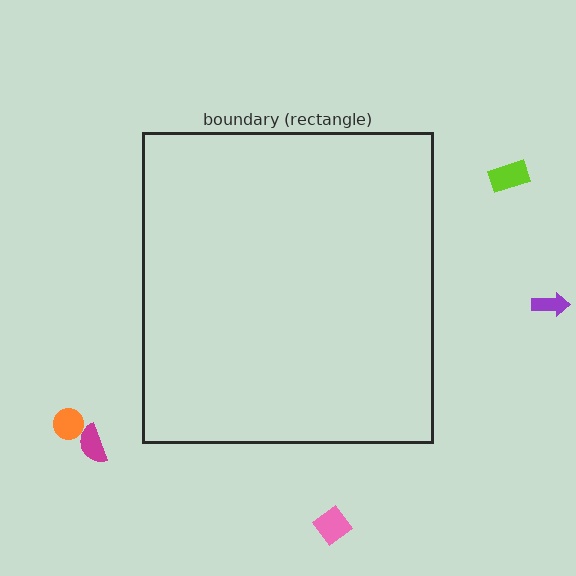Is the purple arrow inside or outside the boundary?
Outside.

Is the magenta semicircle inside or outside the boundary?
Outside.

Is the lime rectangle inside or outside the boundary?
Outside.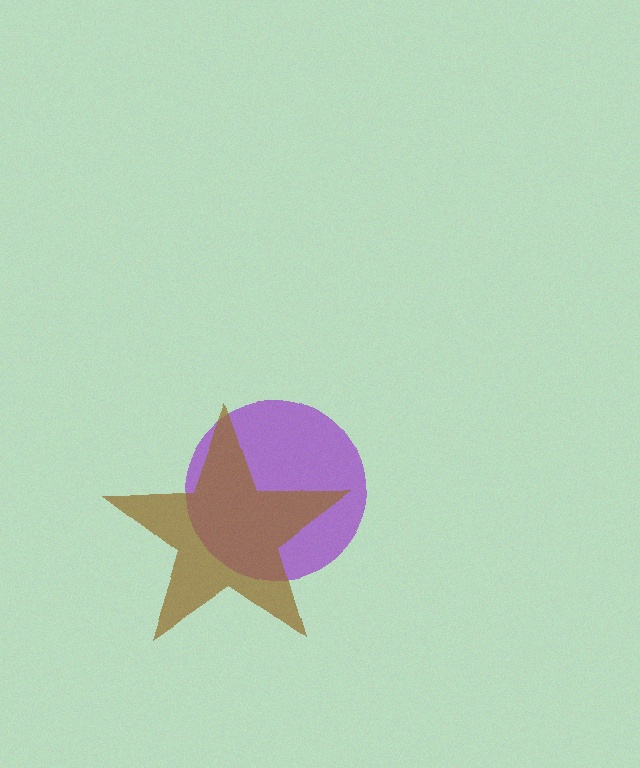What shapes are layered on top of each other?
The layered shapes are: a purple circle, a brown star.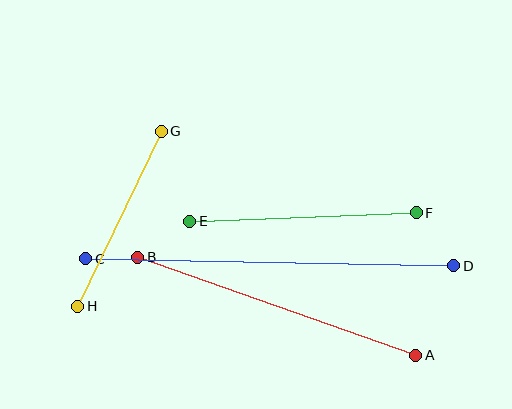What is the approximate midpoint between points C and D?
The midpoint is at approximately (270, 262) pixels.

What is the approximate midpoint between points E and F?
The midpoint is at approximately (303, 217) pixels.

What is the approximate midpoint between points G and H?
The midpoint is at approximately (119, 219) pixels.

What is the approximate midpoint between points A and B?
The midpoint is at approximately (277, 306) pixels.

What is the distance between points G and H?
The distance is approximately 194 pixels.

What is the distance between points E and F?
The distance is approximately 227 pixels.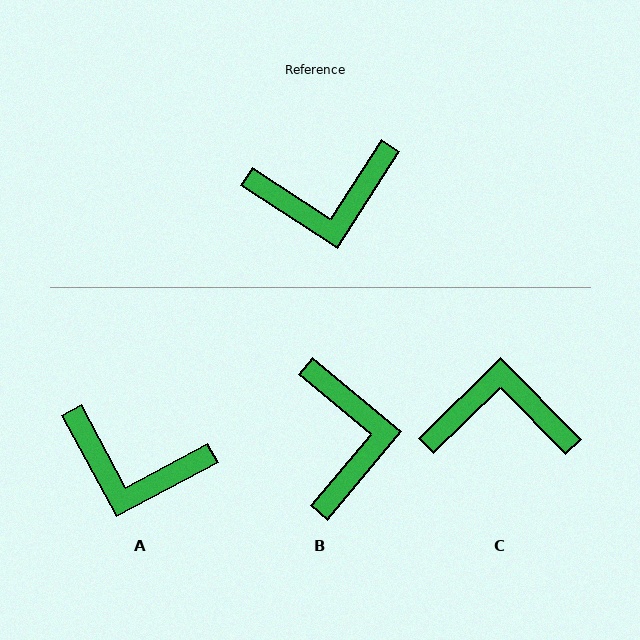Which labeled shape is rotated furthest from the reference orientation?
C, about 168 degrees away.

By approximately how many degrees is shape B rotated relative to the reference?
Approximately 83 degrees counter-clockwise.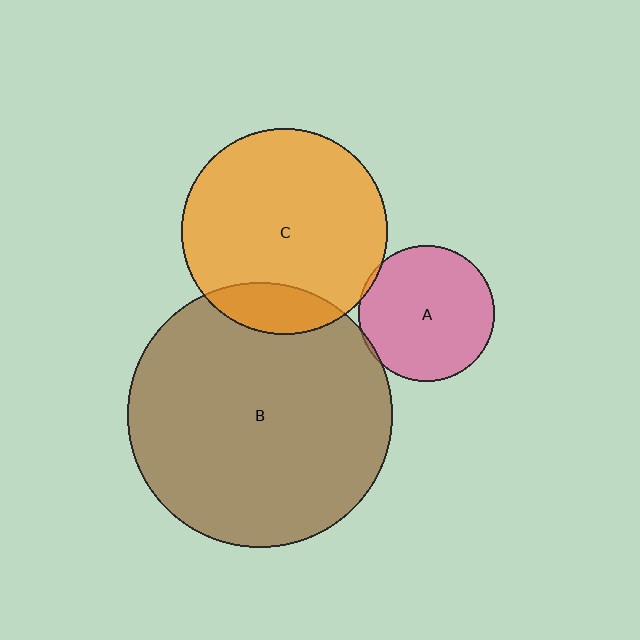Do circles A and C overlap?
Yes.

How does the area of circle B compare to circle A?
Approximately 3.8 times.